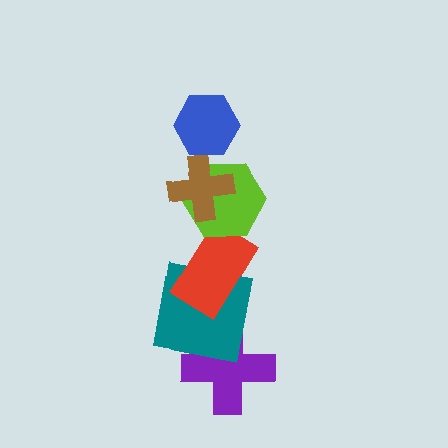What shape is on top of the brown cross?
The blue hexagon is on top of the brown cross.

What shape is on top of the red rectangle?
The lime hexagon is on top of the red rectangle.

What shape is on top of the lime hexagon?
The brown cross is on top of the lime hexagon.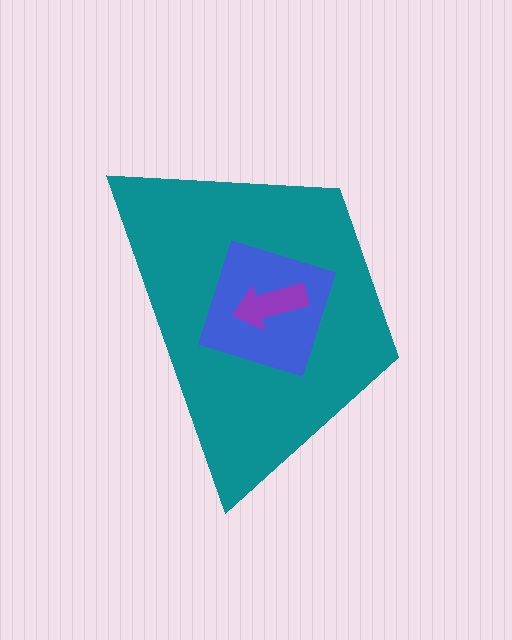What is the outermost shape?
The teal trapezoid.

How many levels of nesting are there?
3.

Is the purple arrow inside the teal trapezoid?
Yes.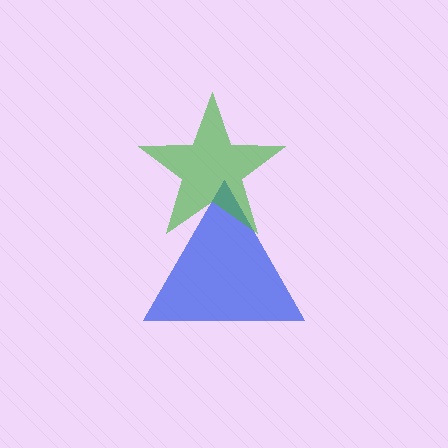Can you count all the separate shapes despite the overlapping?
Yes, there are 2 separate shapes.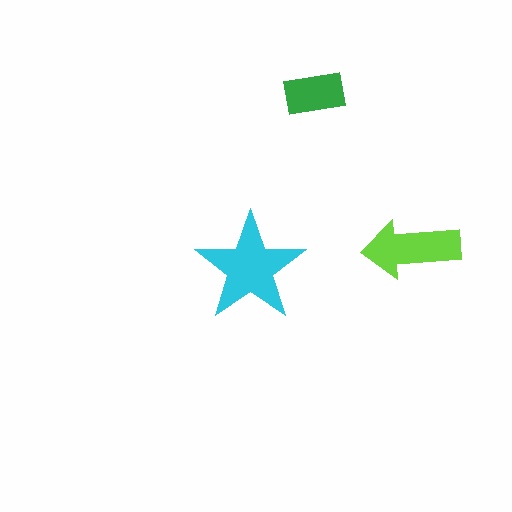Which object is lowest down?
The cyan star is bottommost.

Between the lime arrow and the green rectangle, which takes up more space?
The lime arrow.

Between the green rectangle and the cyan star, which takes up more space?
The cyan star.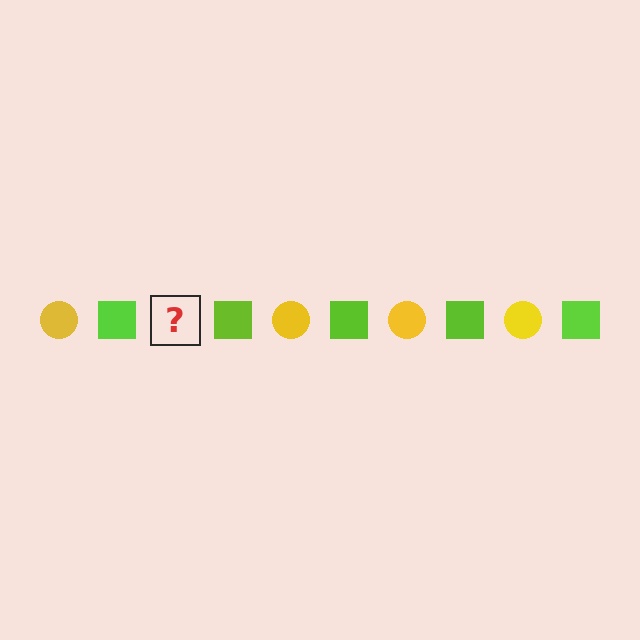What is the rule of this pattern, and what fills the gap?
The rule is that the pattern alternates between yellow circle and lime square. The gap should be filled with a yellow circle.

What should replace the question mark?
The question mark should be replaced with a yellow circle.